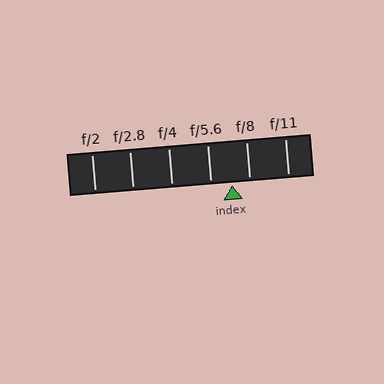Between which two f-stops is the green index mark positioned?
The index mark is between f/5.6 and f/8.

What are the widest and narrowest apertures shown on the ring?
The widest aperture shown is f/2 and the narrowest is f/11.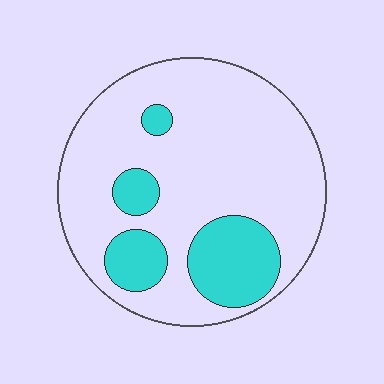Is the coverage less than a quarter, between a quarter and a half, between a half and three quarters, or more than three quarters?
Less than a quarter.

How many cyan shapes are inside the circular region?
4.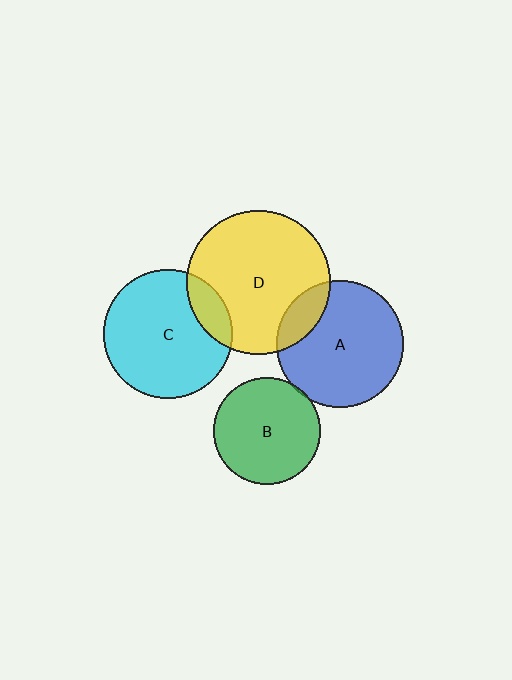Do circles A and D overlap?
Yes.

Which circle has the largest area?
Circle D (yellow).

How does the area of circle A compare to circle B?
Approximately 1.4 times.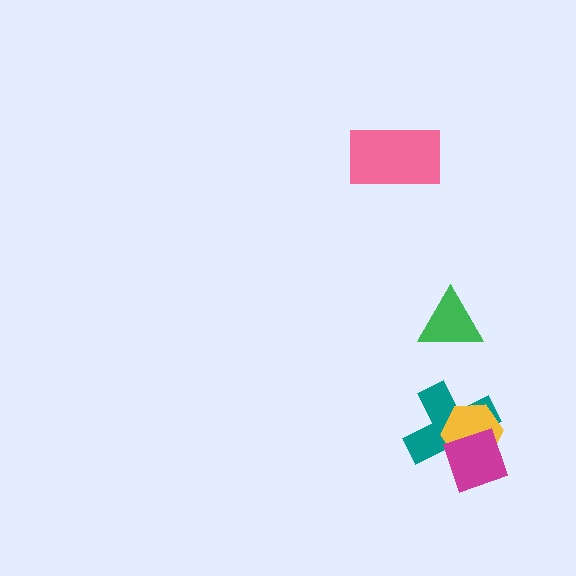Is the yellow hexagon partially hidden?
Yes, it is partially covered by another shape.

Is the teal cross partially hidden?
Yes, it is partially covered by another shape.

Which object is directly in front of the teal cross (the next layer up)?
The yellow hexagon is directly in front of the teal cross.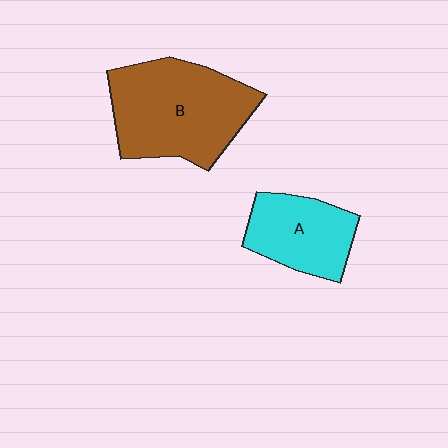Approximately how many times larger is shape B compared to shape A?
Approximately 1.7 times.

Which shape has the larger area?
Shape B (brown).